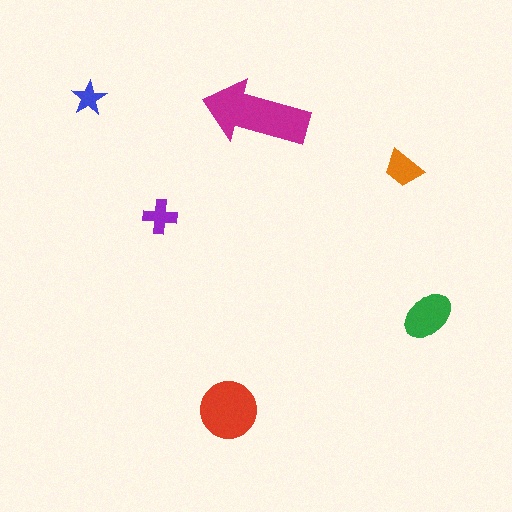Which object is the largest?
The magenta arrow.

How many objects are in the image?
There are 6 objects in the image.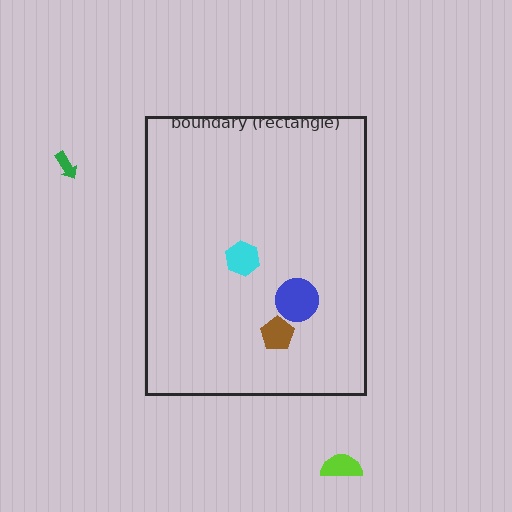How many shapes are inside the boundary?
3 inside, 2 outside.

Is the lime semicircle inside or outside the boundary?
Outside.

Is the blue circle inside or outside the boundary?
Inside.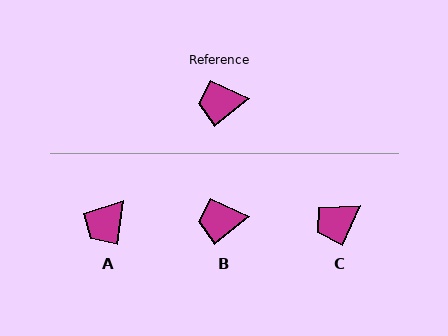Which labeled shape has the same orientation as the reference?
B.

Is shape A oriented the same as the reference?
No, it is off by about 43 degrees.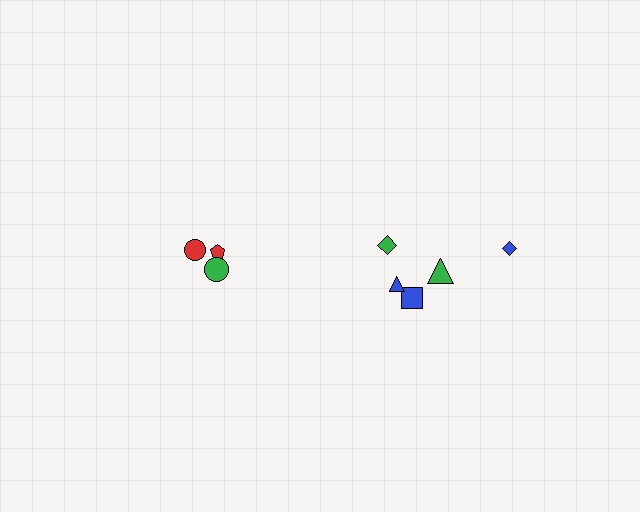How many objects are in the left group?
There are 3 objects.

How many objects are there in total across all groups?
There are 8 objects.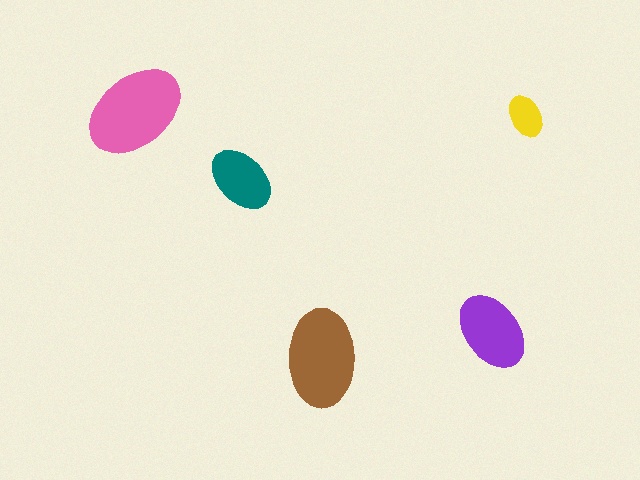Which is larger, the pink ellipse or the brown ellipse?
The pink one.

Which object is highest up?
The pink ellipse is topmost.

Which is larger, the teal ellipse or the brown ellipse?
The brown one.